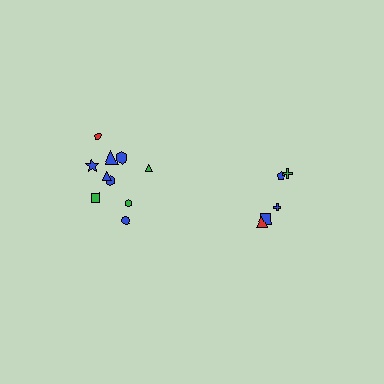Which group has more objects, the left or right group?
The left group.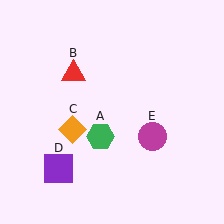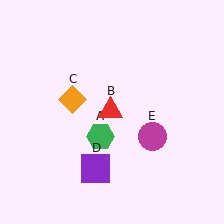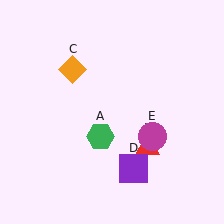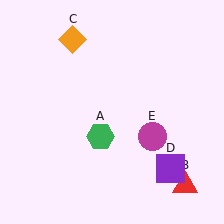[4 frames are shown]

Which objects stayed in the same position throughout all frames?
Green hexagon (object A) and magenta circle (object E) remained stationary.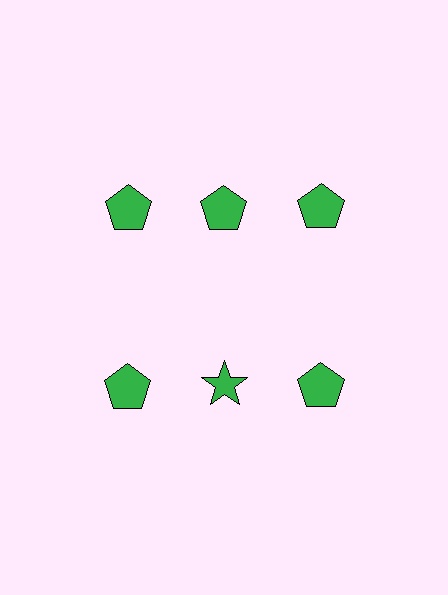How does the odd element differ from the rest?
It has a different shape: star instead of pentagon.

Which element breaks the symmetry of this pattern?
The green star in the second row, second from left column breaks the symmetry. All other shapes are green pentagons.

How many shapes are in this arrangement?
There are 6 shapes arranged in a grid pattern.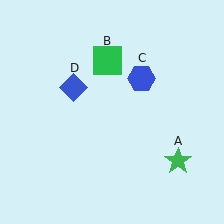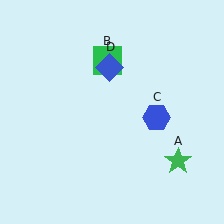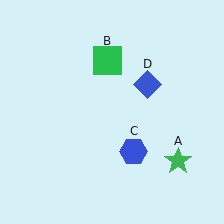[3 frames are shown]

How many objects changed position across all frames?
2 objects changed position: blue hexagon (object C), blue diamond (object D).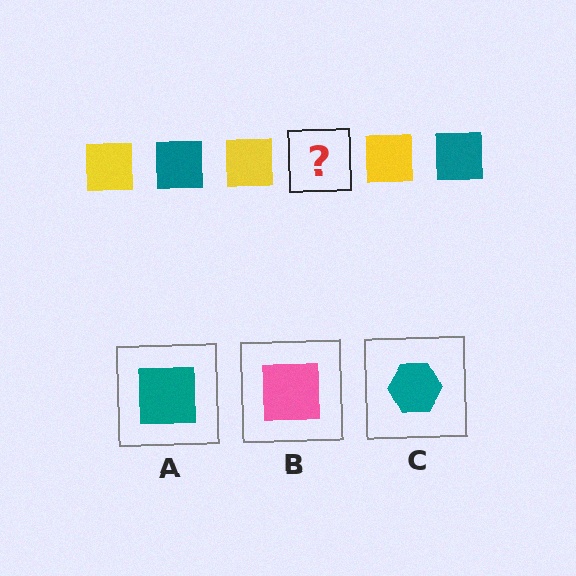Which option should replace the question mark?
Option A.